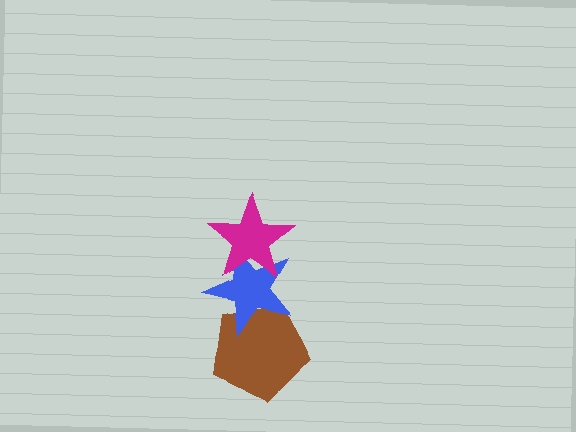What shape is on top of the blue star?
The magenta star is on top of the blue star.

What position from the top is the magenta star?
The magenta star is 1st from the top.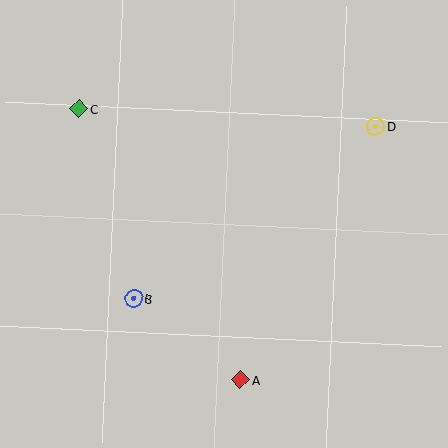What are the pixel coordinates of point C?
Point C is at (79, 109).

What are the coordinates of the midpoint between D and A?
The midpoint between D and A is at (308, 253).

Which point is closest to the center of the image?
Point B at (134, 299) is closest to the center.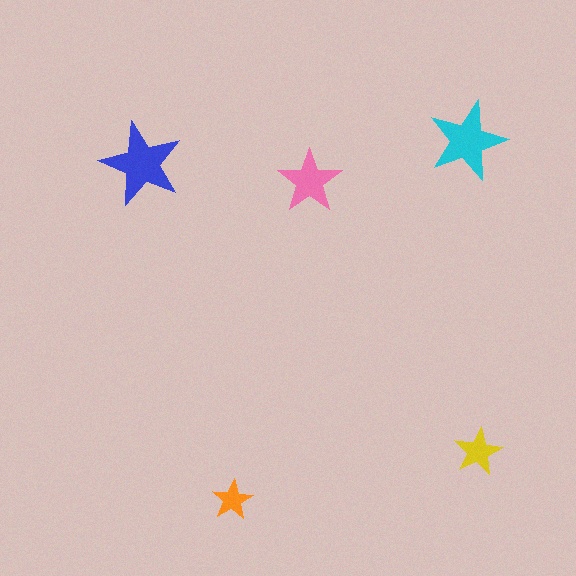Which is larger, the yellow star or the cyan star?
The cyan one.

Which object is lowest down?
The orange star is bottommost.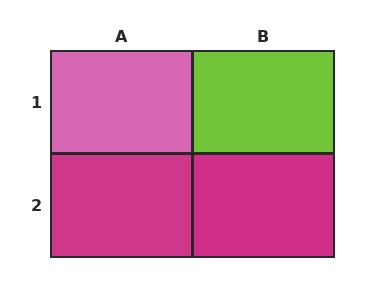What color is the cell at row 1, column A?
Pink.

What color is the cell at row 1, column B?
Lime.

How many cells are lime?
1 cell is lime.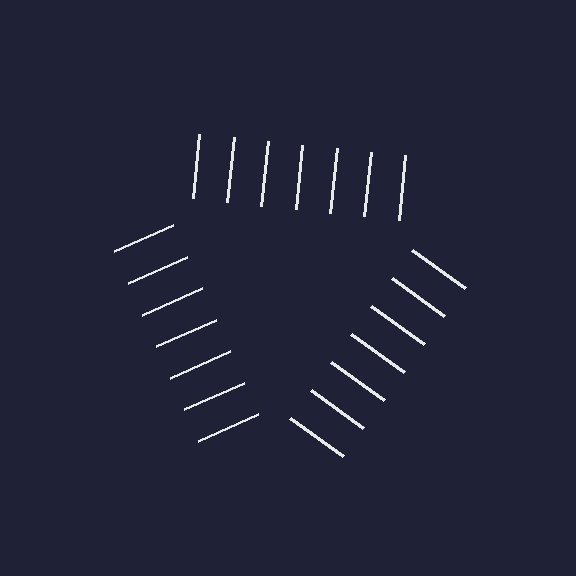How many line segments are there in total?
21 — 7 along each of the 3 edges.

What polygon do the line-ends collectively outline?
An illusory triangle — the line segments terminate on its edges but no continuous stroke is drawn.